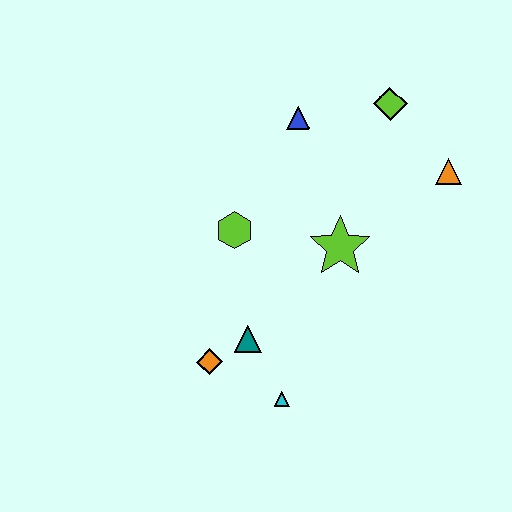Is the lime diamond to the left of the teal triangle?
No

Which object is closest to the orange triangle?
The lime diamond is closest to the orange triangle.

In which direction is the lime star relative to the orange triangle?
The lime star is to the left of the orange triangle.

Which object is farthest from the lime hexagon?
The orange triangle is farthest from the lime hexagon.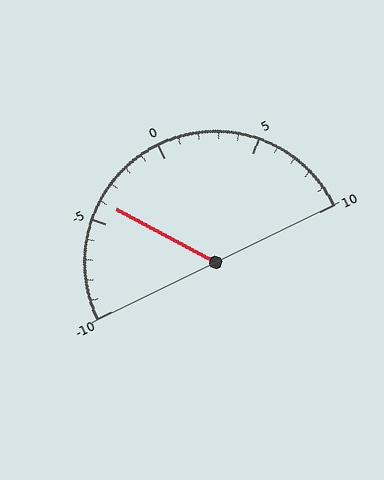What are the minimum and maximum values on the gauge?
The gauge ranges from -10 to 10.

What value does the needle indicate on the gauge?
The needle indicates approximately -4.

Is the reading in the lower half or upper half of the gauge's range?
The reading is in the lower half of the range (-10 to 10).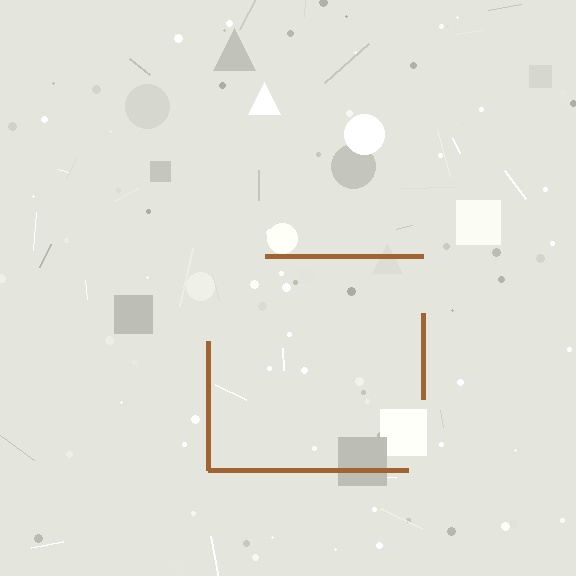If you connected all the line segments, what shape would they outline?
They would outline a square.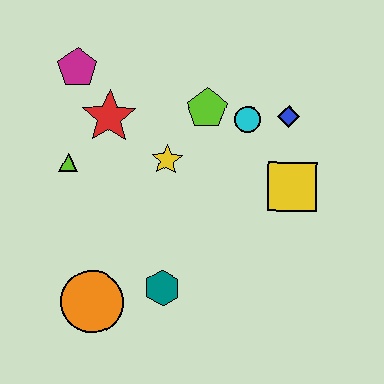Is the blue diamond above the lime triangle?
Yes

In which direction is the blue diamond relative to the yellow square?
The blue diamond is above the yellow square.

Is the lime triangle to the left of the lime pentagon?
Yes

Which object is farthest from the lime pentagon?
The orange circle is farthest from the lime pentagon.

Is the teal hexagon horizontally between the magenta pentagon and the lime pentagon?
Yes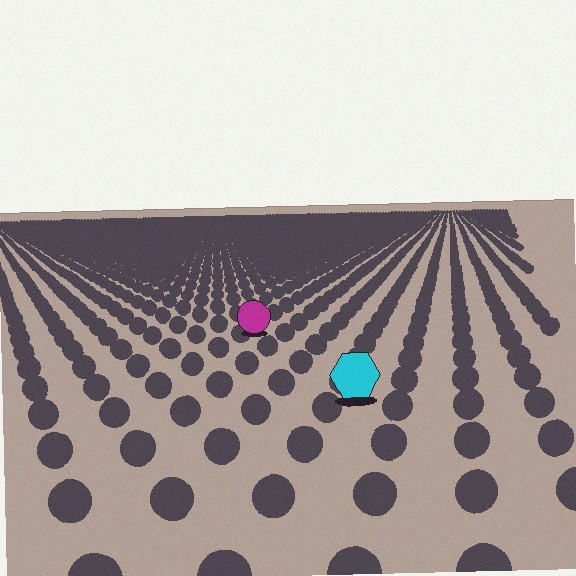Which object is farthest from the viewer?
The magenta circle is farthest from the viewer. It appears smaller and the ground texture around it is denser.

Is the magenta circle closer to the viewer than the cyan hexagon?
No. The cyan hexagon is closer — you can tell from the texture gradient: the ground texture is coarser near it.